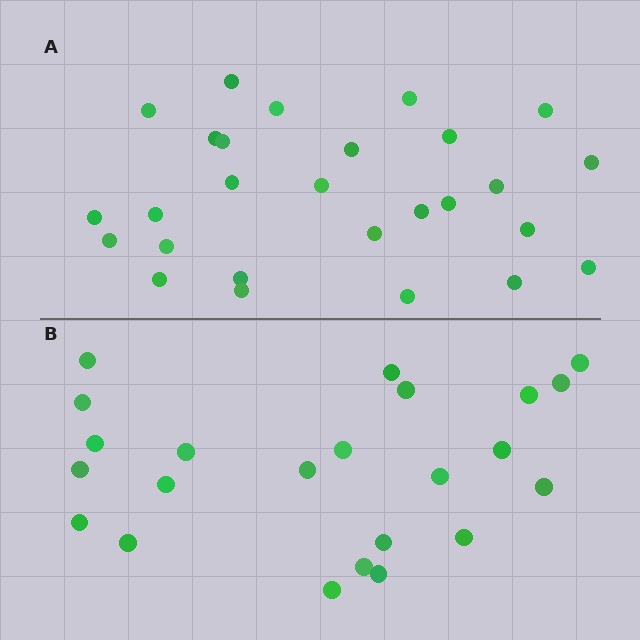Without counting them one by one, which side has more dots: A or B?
Region A (the top region) has more dots.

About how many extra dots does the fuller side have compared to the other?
Region A has about 4 more dots than region B.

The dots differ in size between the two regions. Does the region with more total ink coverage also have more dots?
No. Region B has more total ink coverage because its dots are larger, but region A actually contains more individual dots. Total area can be misleading — the number of items is what matters here.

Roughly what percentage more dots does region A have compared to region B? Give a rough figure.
About 15% more.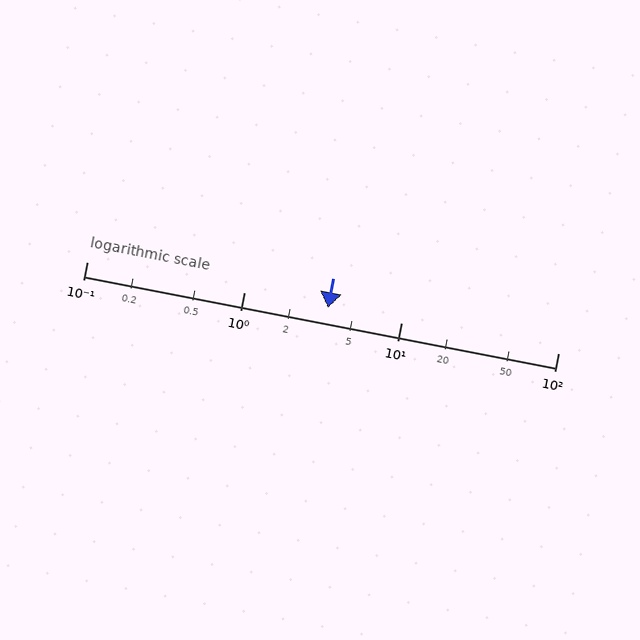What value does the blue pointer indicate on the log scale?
The pointer indicates approximately 3.4.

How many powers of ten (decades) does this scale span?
The scale spans 3 decades, from 0.1 to 100.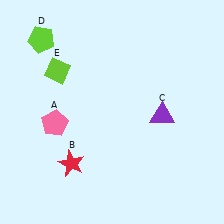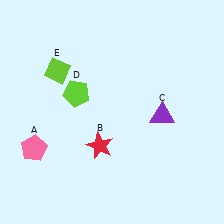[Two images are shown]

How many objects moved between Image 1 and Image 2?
3 objects moved between the two images.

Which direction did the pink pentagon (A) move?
The pink pentagon (A) moved down.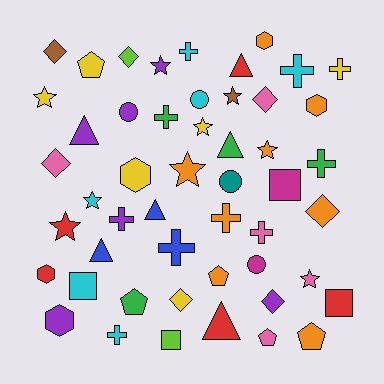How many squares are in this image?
There are 4 squares.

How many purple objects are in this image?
There are 6 purple objects.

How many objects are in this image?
There are 50 objects.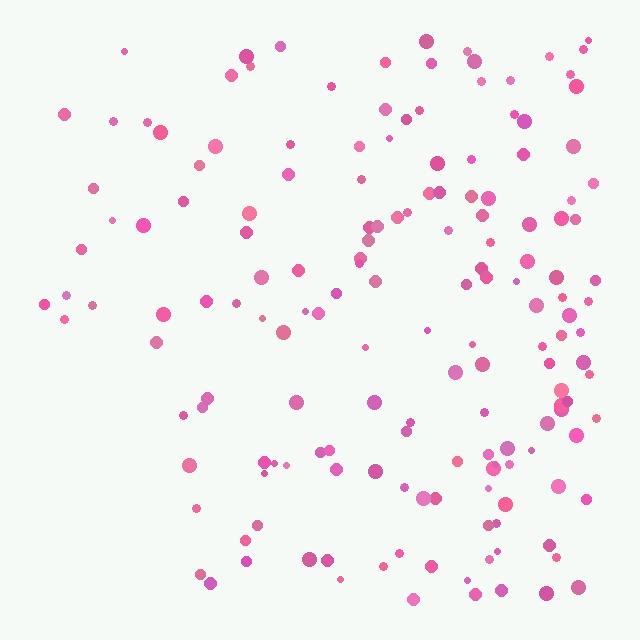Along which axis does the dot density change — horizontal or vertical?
Horizontal.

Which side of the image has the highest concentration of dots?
The right.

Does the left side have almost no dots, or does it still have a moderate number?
Still a moderate number, just noticeably fewer than the right.